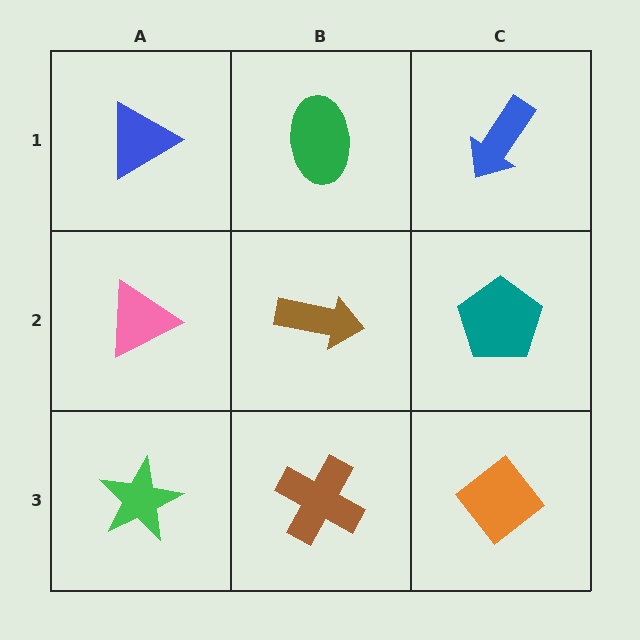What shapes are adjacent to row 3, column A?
A pink triangle (row 2, column A), a brown cross (row 3, column B).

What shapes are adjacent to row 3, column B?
A brown arrow (row 2, column B), a green star (row 3, column A), an orange diamond (row 3, column C).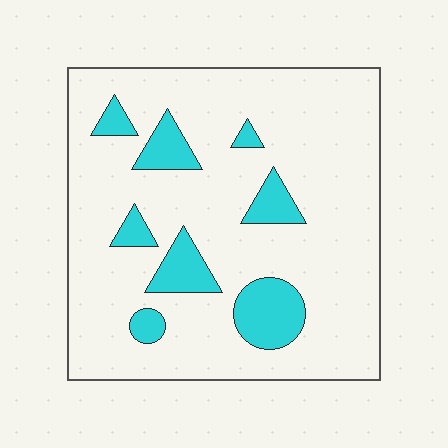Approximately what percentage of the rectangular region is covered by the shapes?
Approximately 15%.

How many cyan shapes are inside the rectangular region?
8.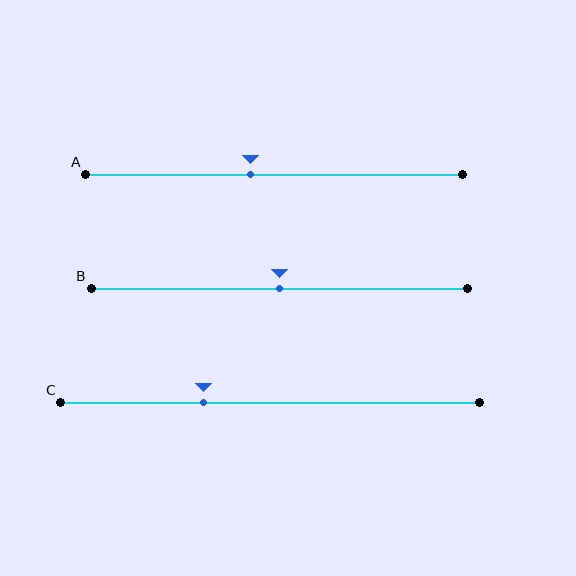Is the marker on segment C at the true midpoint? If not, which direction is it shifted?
No, the marker on segment C is shifted to the left by about 16% of the segment length.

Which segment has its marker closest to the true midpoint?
Segment B has its marker closest to the true midpoint.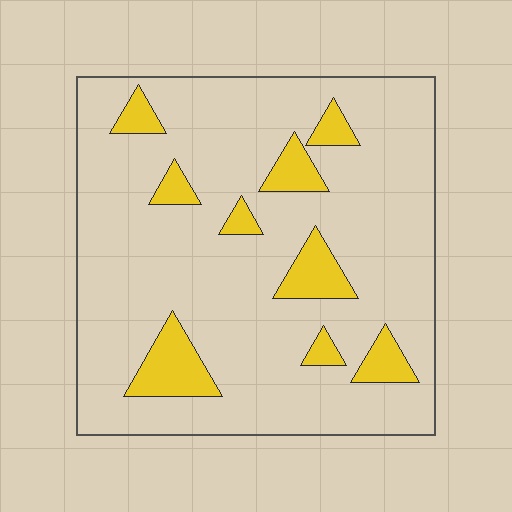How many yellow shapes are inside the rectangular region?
9.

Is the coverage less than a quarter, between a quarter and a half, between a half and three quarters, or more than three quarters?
Less than a quarter.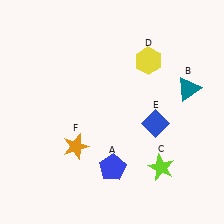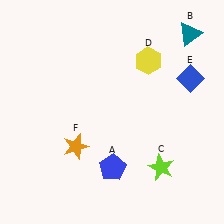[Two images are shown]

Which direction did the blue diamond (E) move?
The blue diamond (E) moved up.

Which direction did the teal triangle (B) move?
The teal triangle (B) moved up.